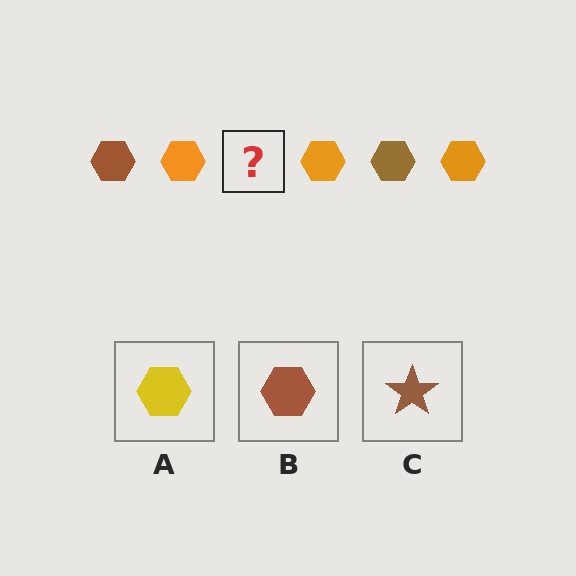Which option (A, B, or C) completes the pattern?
B.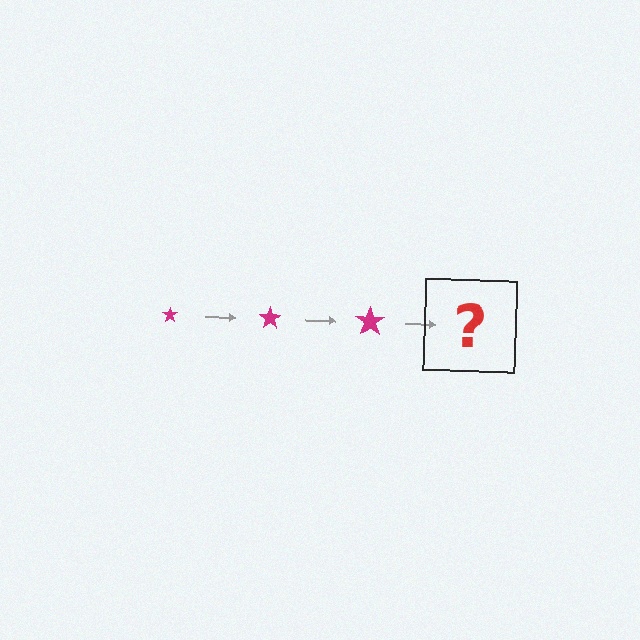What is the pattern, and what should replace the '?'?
The pattern is that the star gets progressively larger each step. The '?' should be a magenta star, larger than the previous one.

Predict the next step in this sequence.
The next step is a magenta star, larger than the previous one.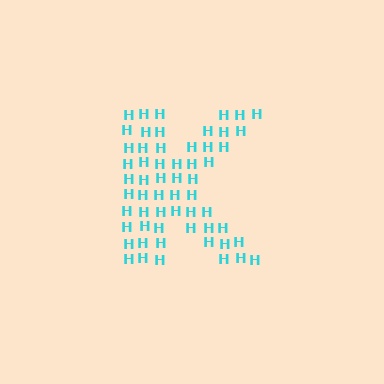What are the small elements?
The small elements are letter H's.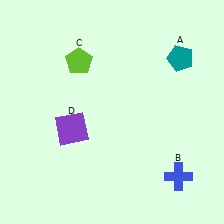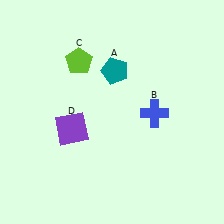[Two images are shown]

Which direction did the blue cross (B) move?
The blue cross (B) moved up.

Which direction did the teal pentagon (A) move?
The teal pentagon (A) moved left.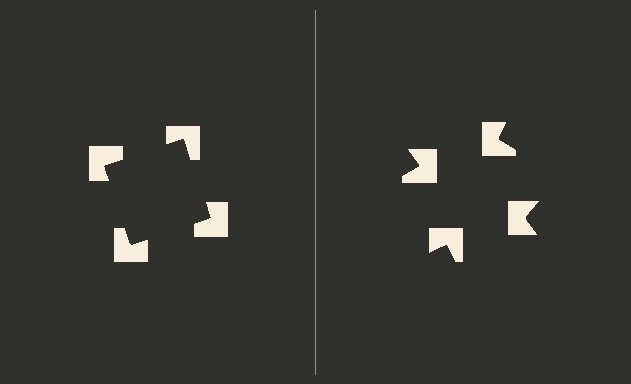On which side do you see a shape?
An illusory square appears on the left side. On the right side the wedge cuts are rotated, so no coherent shape forms.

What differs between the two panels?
The notched squares are positioned identically on both sides; only the wedge orientations differ. On the left they align to a square; on the right they are misaligned.